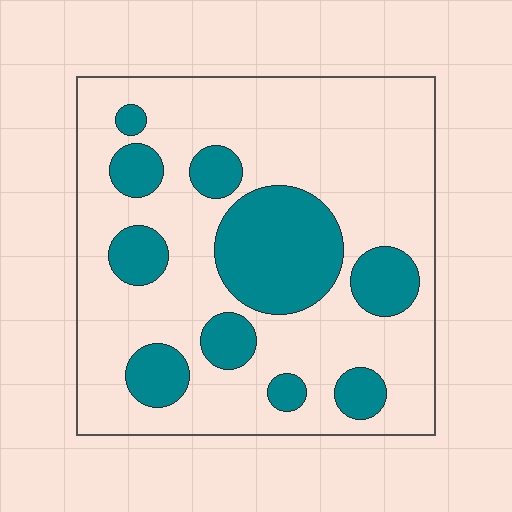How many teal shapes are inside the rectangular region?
10.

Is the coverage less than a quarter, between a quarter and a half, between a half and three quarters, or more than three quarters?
Between a quarter and a half.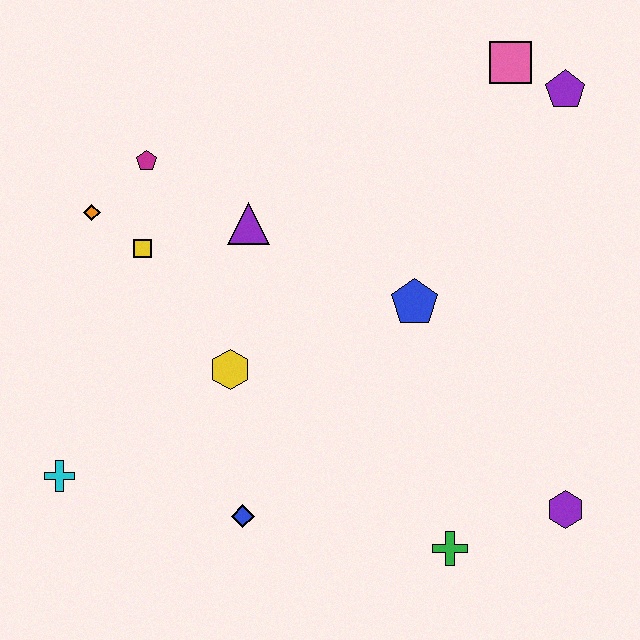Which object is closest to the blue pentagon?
The purple triangle is closest to the blue pentagon.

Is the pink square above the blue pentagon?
Yes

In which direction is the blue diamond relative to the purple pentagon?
The blue diamond is below the purple pentagon.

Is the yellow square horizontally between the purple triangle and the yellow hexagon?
No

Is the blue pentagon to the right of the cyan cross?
Yes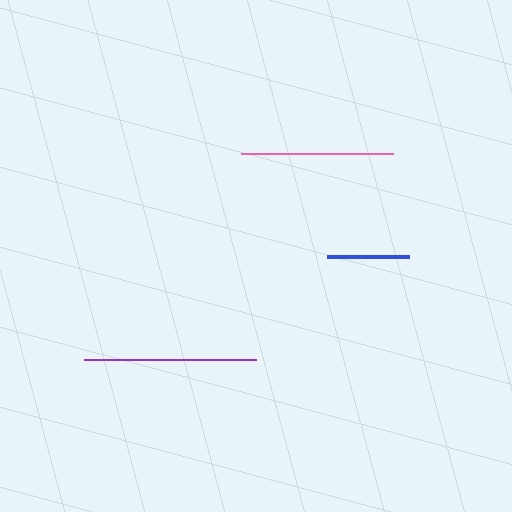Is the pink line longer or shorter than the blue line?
The pink line is longer than the blue line.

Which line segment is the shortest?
The blue line is the shortest at approximately 82 pixels.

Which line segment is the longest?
The purple line is the longest at approximately 171 pixels.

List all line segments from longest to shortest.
From longest to shortest: purple, pink, blue.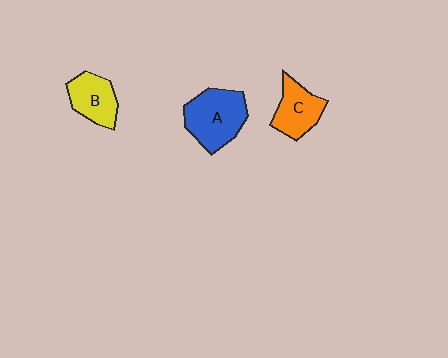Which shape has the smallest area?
Shape B (yellow).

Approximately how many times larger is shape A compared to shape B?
Approximately 1.5 times.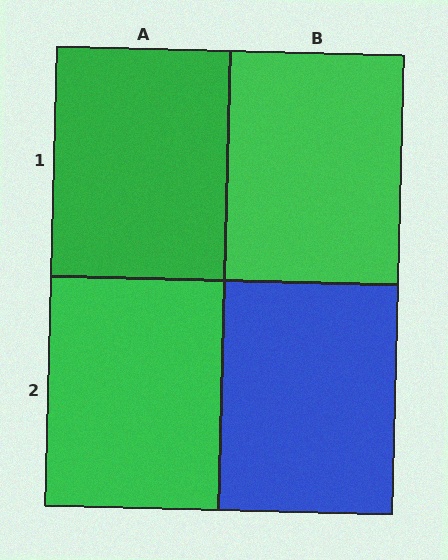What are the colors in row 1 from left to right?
Green, green.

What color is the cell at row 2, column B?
Blue.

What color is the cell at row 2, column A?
Green.